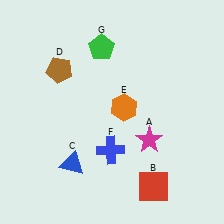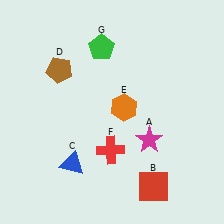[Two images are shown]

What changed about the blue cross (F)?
In Image 1, F is blue. In Image 2, it changed to red.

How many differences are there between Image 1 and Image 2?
There is 1 difference between the two images.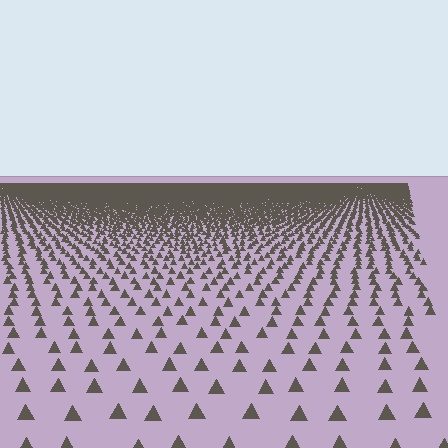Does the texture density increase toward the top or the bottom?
Density increases toward the top.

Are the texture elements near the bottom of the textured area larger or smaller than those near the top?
Larger. Near the bottom, elements are closer to the viewer and appear at a bigger on-screen size.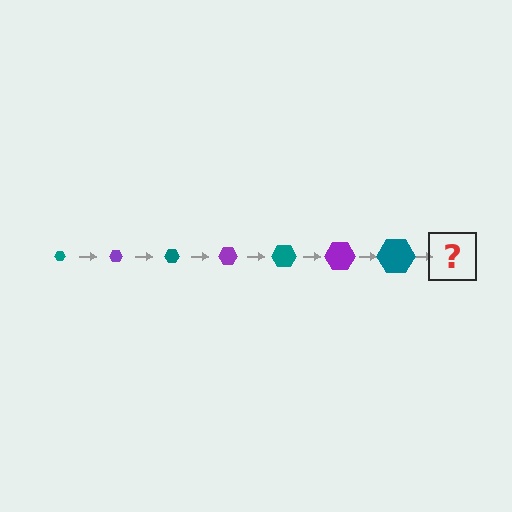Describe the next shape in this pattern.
It should be a purple hexagon, larger than the previous one.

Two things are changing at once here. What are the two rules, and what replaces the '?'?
The two rules are that the hexagon grows larger each step and the color cycles through teal and purple. The '?' should be a purple hexagon, larger than the previous one.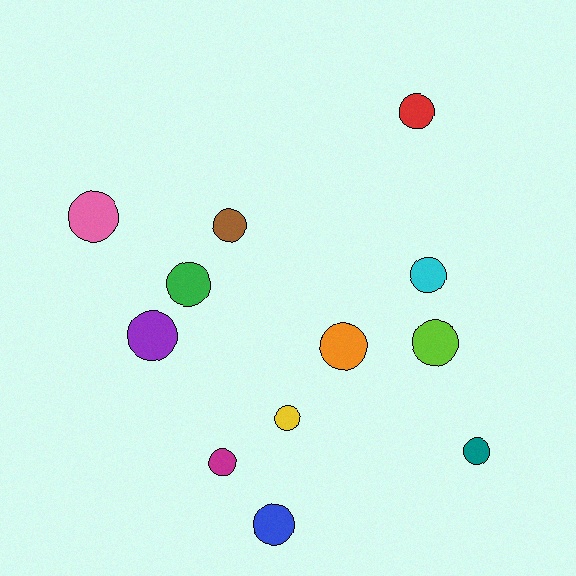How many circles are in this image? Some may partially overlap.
There are 12 circles.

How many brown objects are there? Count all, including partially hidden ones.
There is 1 brown object.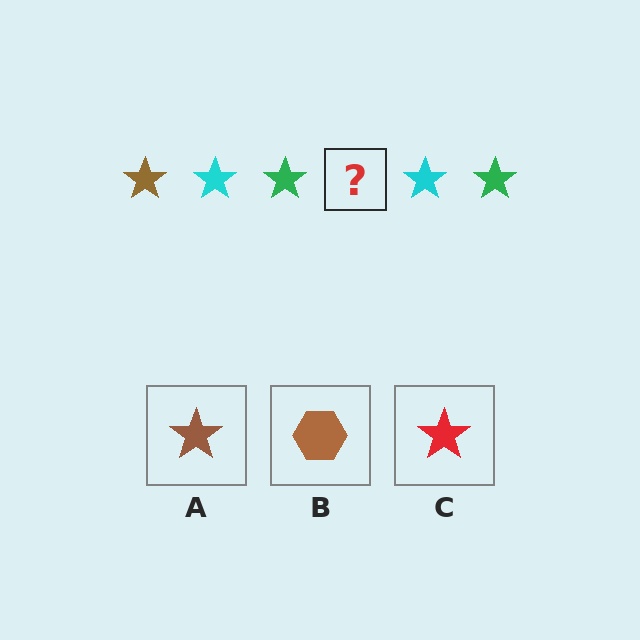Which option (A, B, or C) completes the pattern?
A.